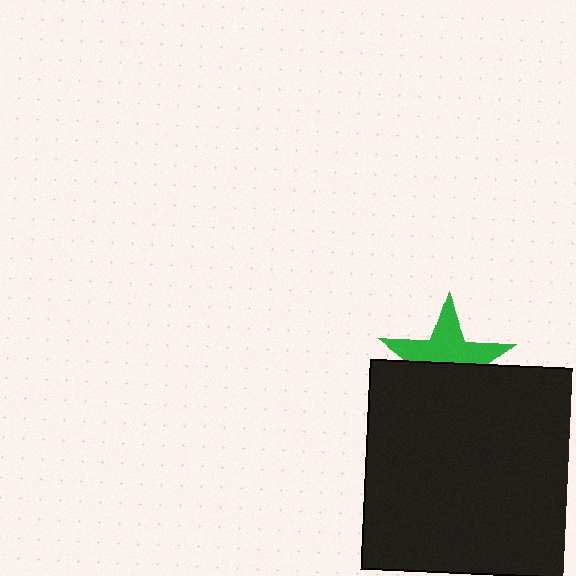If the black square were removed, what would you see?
You would see the complete green star.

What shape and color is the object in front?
The object in front is a black square.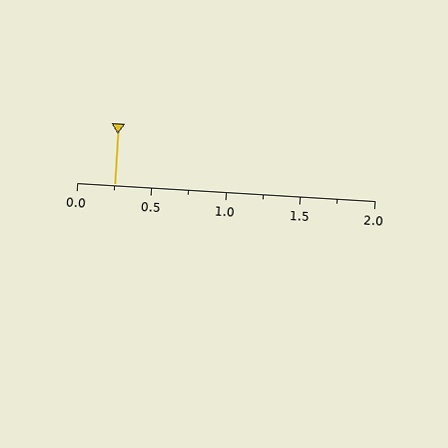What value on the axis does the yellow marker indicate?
The marker indicates approximately 0.25.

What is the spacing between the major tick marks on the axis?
The major ticks are spaced 0.5 apart.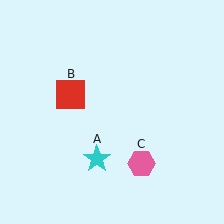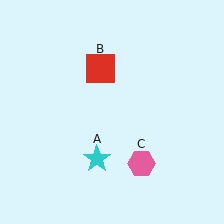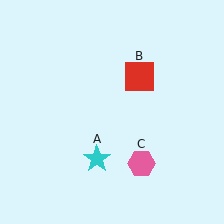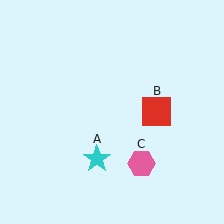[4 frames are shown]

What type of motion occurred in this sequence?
The red square (object B) rotated clockwise around the center of the scene.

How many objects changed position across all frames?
1 object changed position: red square (object B).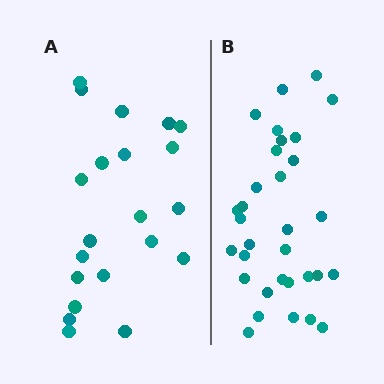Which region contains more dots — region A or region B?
Region B (the right region) has more dots.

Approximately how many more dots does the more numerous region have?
Region B has roughly 12 or so more dots than region A.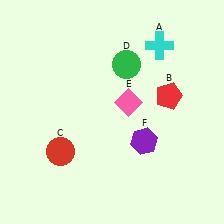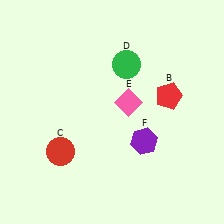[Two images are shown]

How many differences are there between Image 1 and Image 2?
There is 1 difference between the two images.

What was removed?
The cyan cross (A) was removed in Image 2.